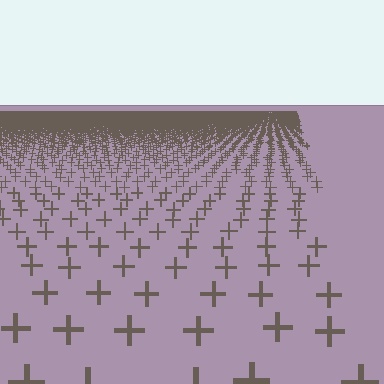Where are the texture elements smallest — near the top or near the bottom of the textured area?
Near the top.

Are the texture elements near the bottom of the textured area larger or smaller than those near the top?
Larger. Near the bottom, elements are closer to the viewer and appear at a bigger on-screen size.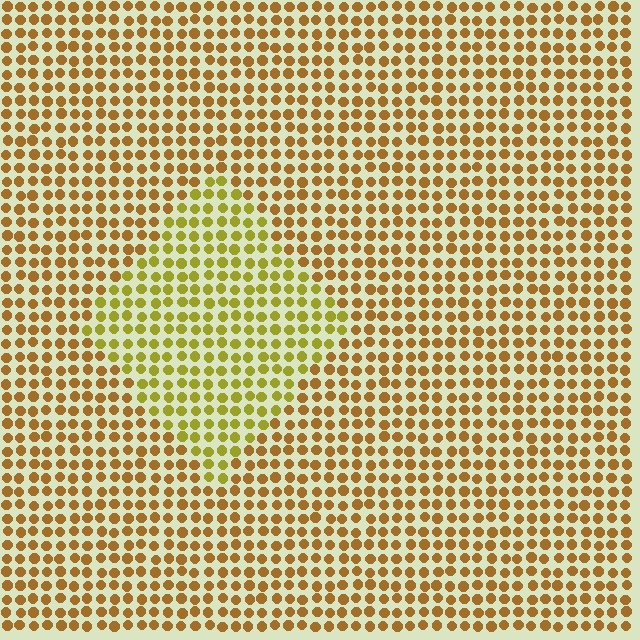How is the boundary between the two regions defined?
The boundary is defined purely by a slight shift in hue (about 29 degrees). Spacing, size, and orientation are identical on both sides.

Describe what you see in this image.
The image is filled with small brown elements in a uniform arrangement. A diamond-shaped region is visible where the elements are tinted to a slightly different hue, forming a subtle color boundary.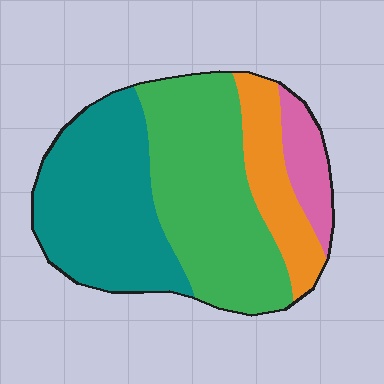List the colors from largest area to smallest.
From largest to smallest: green, teal, orange, pink.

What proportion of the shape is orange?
Orange covers about 15% of the shape.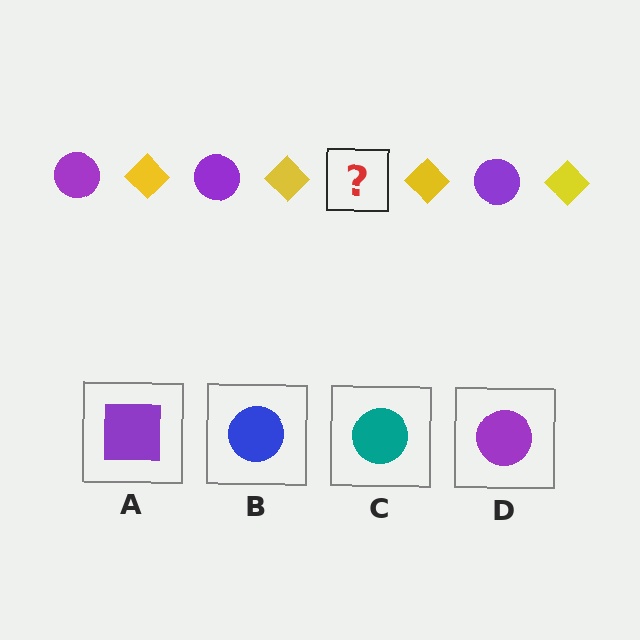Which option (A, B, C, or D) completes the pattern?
D.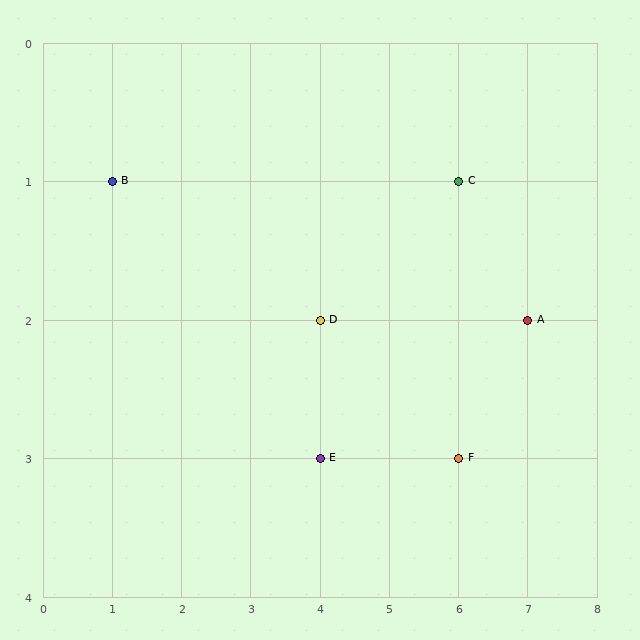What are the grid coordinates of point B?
Point B is at grid coordinates (1, 1).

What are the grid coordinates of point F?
Point F is at grid coordinates (6, 3).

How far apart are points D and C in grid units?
Points D and C are 2 columns and 1 row apart (about 2.2 grid units diagonally).